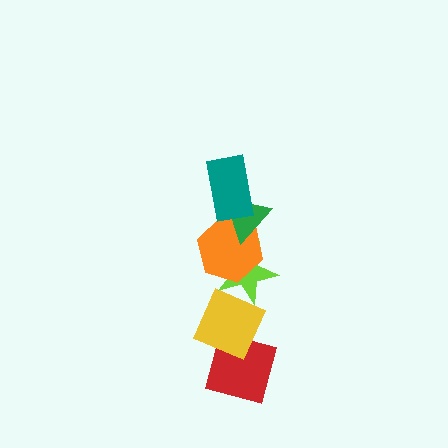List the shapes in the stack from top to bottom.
From top to bottom: the teal rectangle, the green triangle, the orange hexagon, the lime star, the yellow diamond, the red diamond.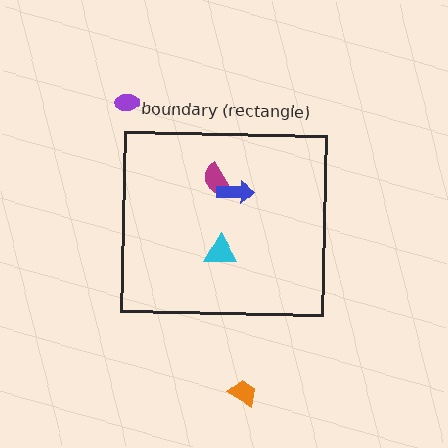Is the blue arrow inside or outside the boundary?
Inside.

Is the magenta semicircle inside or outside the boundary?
Inside.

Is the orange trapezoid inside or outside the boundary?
Outside.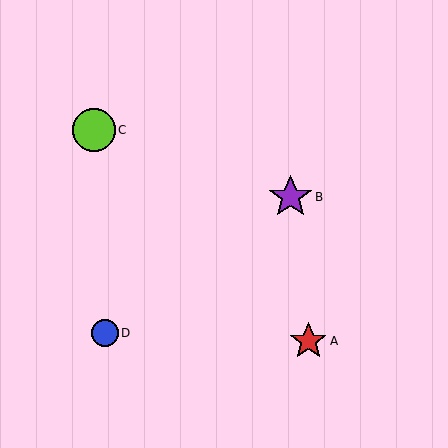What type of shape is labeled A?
Shape A is a red star.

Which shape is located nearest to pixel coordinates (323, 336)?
The red star (labeled A) at (308, 341) is nearest to that location.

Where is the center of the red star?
The center of the red star is at (308, 341).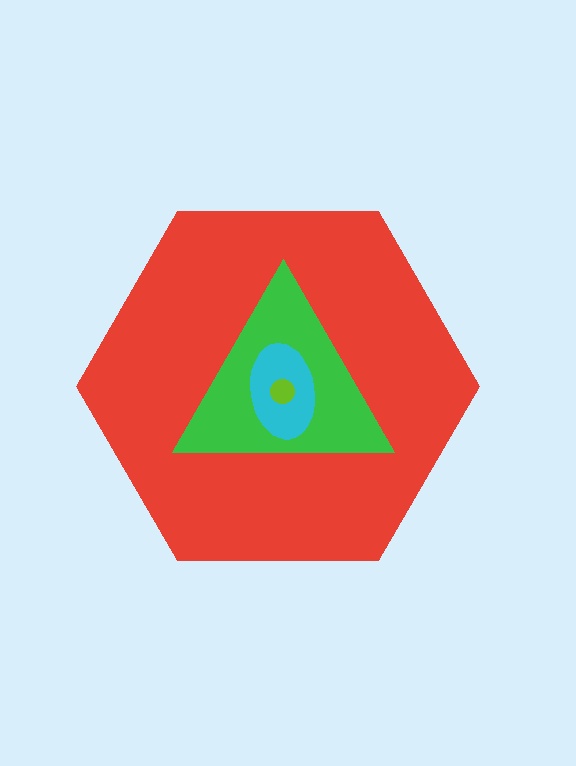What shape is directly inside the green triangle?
The cyan ellipse.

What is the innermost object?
The lime circle.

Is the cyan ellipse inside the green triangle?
Yes.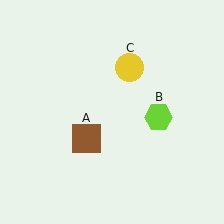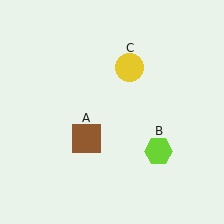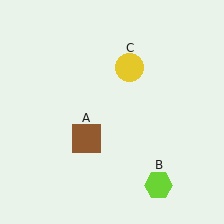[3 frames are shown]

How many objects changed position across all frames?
1 object changed position: lime hexagon (object B).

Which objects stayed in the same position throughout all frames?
Brown square (object A) and yellow circle (object C) remained stationary.